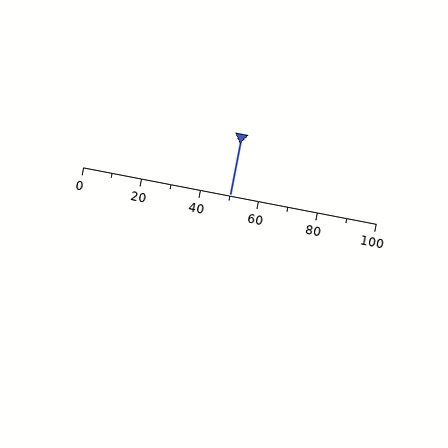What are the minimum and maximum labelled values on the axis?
The axis runs from 0 to 100.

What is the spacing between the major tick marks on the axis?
The major ticks are spaced 20 apart.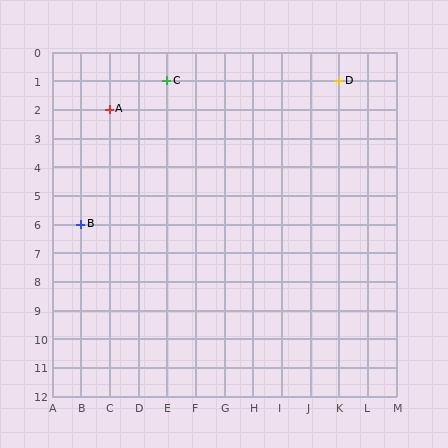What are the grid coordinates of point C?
Point C is at grid coordinates (E, 1).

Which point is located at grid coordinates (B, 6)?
Point B is at (B, 6).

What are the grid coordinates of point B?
Point B is at grid coordinates (B, 6).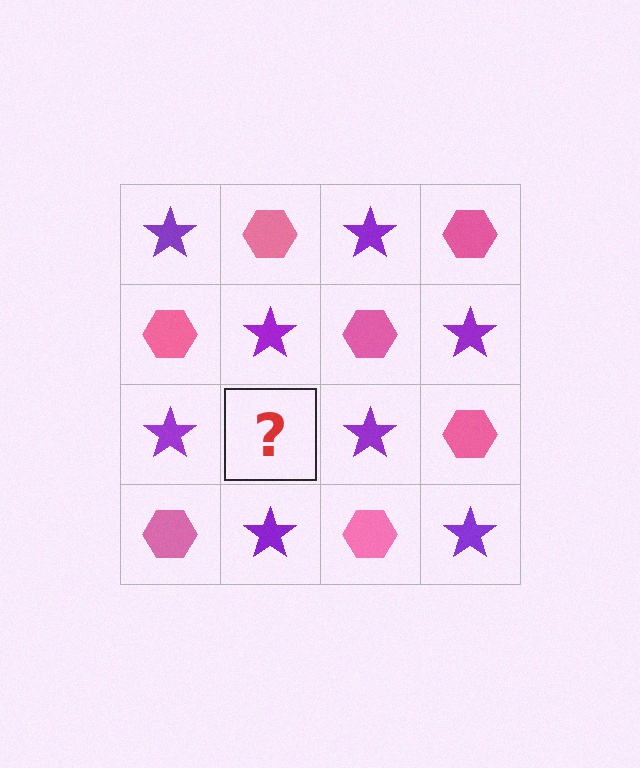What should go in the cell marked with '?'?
The missing cell should contain a pink hexagon.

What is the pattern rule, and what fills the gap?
The rule is that it alternates purple star and pink hexagon in a checkerboard pattern. The gap should be filled with a pink hexagon.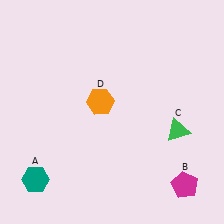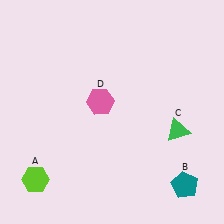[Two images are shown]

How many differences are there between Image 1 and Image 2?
There are 3 differences between the two images.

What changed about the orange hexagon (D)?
In Image 1, D is orange. In Image 2, it changed to pink.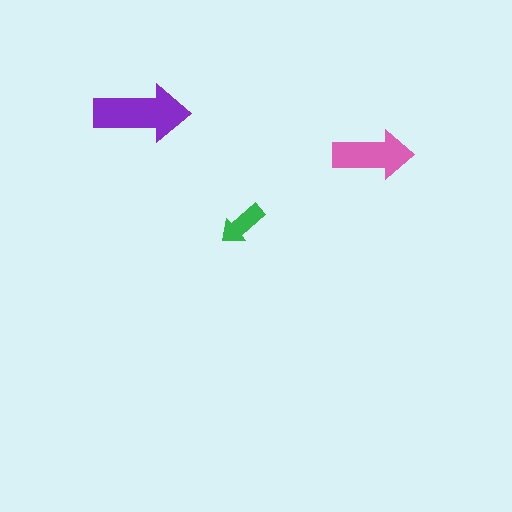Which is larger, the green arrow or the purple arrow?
The purple one.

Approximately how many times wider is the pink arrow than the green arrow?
About 1.5 times wider.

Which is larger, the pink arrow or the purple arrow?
The purple one.